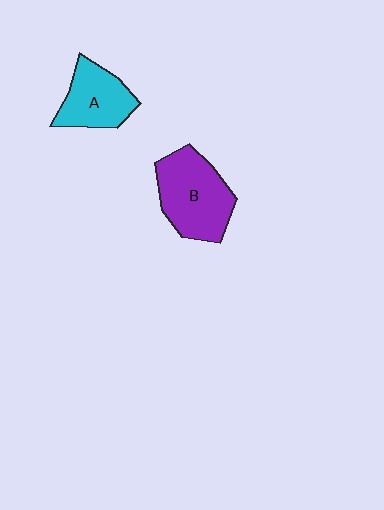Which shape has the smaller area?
Shape A (cyan).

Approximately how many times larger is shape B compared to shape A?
Approximately 1.4 times.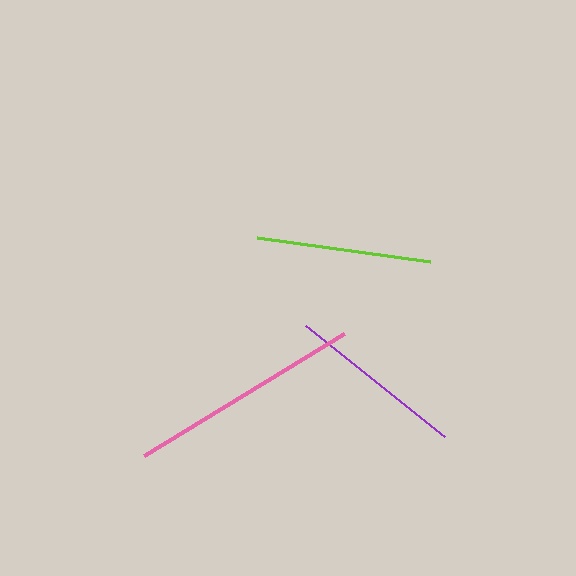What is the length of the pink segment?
The pink segment is approximately 235 pixels long.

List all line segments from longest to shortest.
From longest to shortest: pink, purple, lime.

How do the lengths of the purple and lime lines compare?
The purple and lime lines are approximately the same length.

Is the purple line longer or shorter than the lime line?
The purple line is longer than the lime line.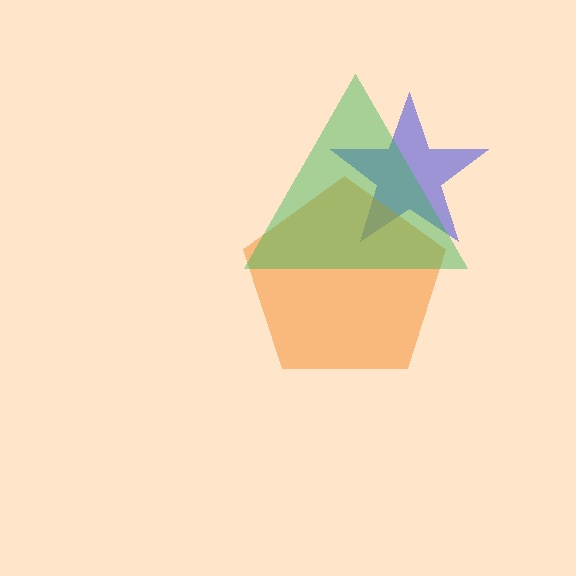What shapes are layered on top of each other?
The layered shapes are: a blue star, an orange pentagon, a green triangle.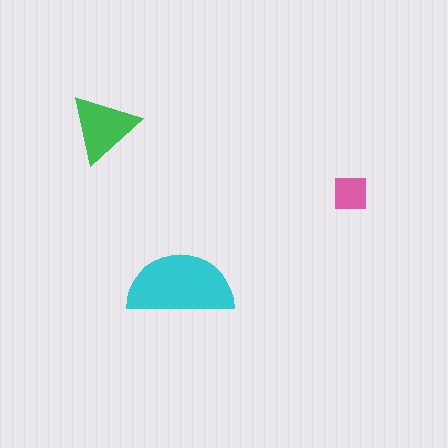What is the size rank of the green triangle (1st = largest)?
2nd.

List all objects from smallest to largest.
The pink square, the green triangle, the cyan semicircle.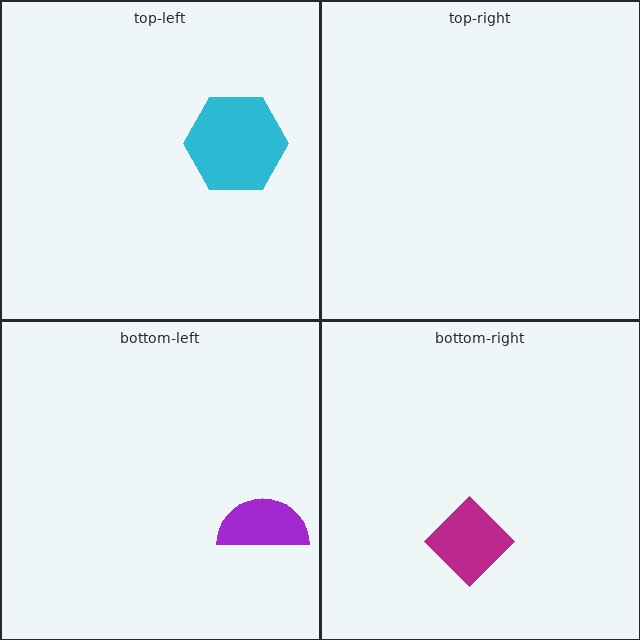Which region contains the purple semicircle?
The bottom-left region.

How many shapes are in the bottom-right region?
1.